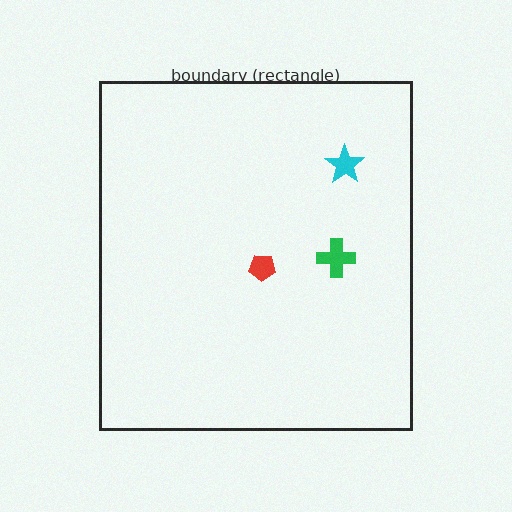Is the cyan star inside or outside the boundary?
Inside.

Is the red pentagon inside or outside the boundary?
Inside.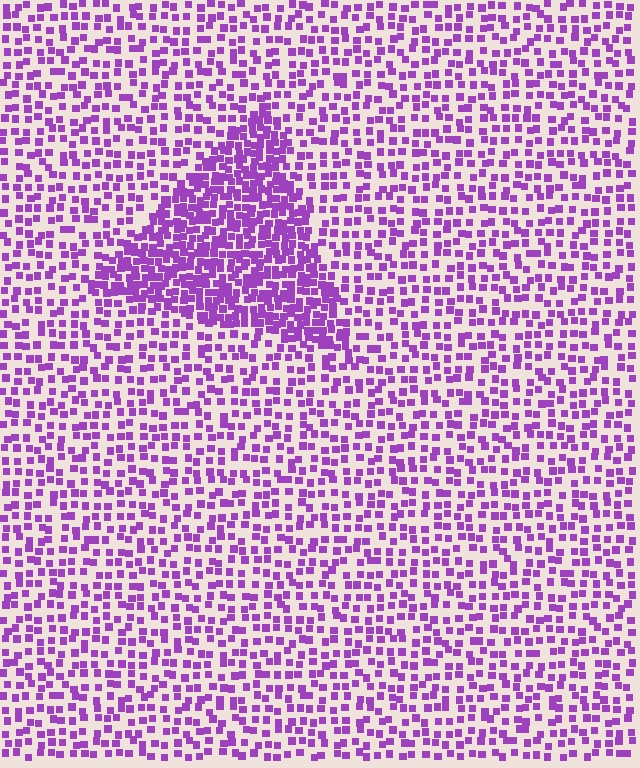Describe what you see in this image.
The image contains small purple elements arranged at two different densities. A triangle-shaped region is visible where the elements are more densely packed than the surrounding area.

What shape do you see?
I see a triangle.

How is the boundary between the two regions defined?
The boundary is defined by a change in element density (approximately 2.1x ratio). All elements are the same color, size, and shape.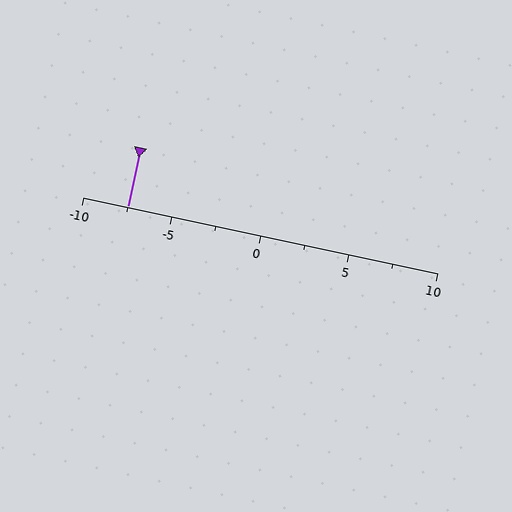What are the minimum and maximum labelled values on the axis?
The axis runs from -10 to 10.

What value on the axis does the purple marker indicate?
The marker indicates approximately -7.5.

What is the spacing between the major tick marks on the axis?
The major ticks are spaced 5 apart.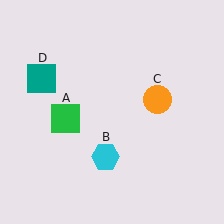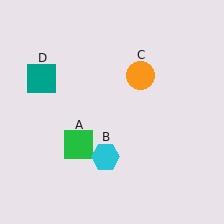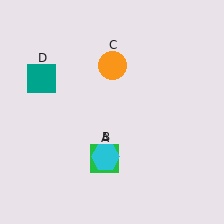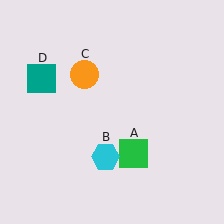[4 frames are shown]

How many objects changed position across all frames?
2 objects changed position: green square (object A), orange circle (object C).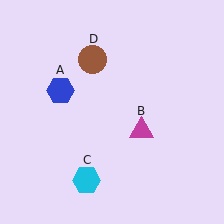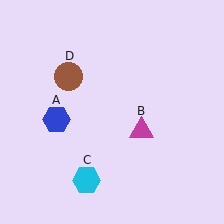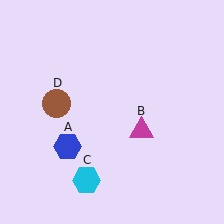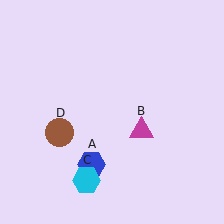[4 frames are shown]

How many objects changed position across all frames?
2 objects changed position: blue hexagon (object A), brown circle (object D).